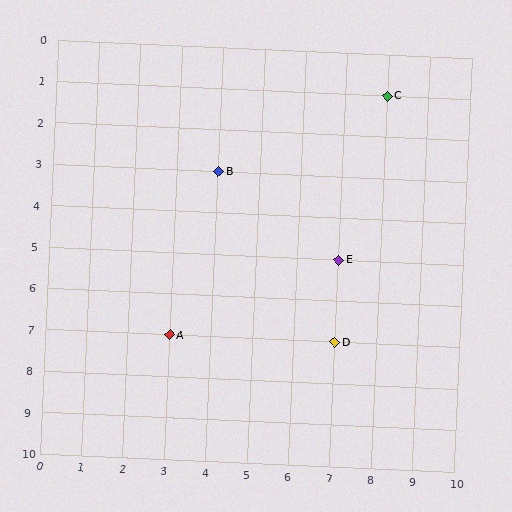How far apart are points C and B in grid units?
Points C and B are 4 columns and 2 rows apart (about 4.5 grid units diagonally).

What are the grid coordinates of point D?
Point D is at grid coordinates (7, 7).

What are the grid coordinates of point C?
Point C is at grid coordinates (8, 1).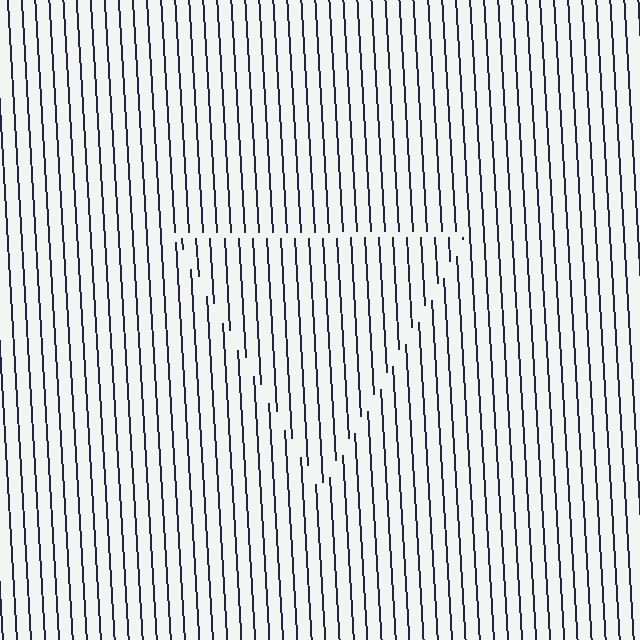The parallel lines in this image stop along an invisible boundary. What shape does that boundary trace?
An illusory triangle. The interior of the shape contains the same grating, shifted by half a period — the contour is defined by the phase discontinuity where line-ends from the inner and outer gratings abut.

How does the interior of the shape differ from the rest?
The interior of the shape contains the same grating, shifted by half a period — the contour is defined by the phase discontinuity where line-ends from the inner and outer gratings abut.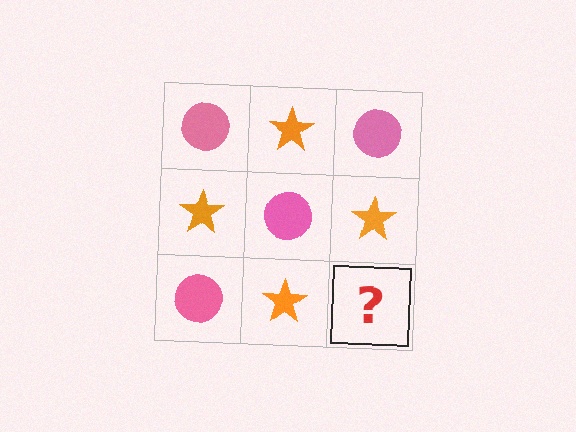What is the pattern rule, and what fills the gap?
The rule is that it alternates pink circle and orange star in a checkerboard pattern. The gap should be filled with a pink circle.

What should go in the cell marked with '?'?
The missing cell should contain a pink circle.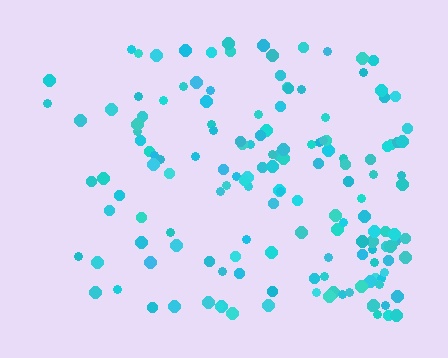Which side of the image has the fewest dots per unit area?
The left.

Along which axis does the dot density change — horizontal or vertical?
Horizontal.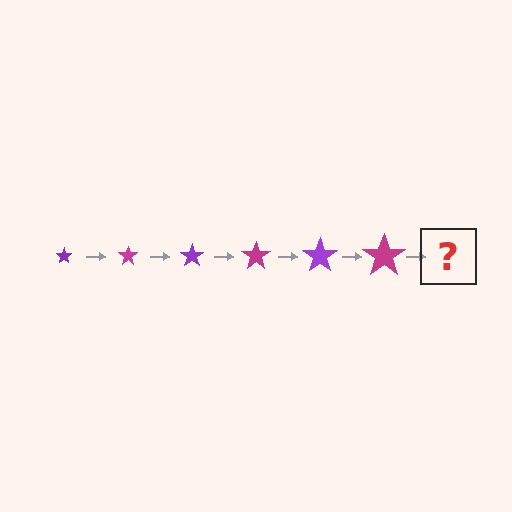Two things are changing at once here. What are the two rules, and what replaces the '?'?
The two rules are that the star grows larger each step and the color cycles through purple and magenta. The '?' should be a purple star, larger than the previous one.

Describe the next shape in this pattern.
It should be a purple star, larger than the previous one.